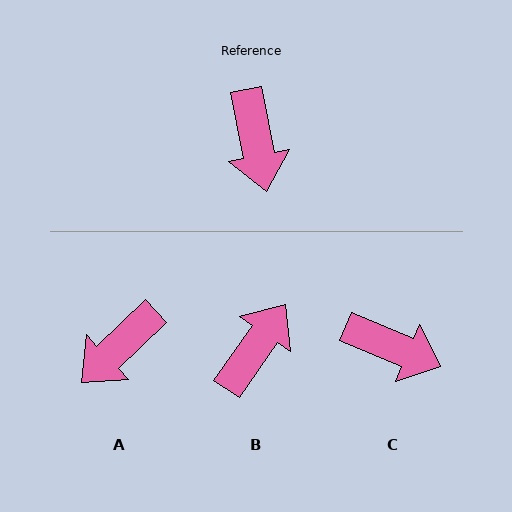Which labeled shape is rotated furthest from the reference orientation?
B, about 134 degrees away.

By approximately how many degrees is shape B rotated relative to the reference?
Approximately 134 degrees counter-clockwise.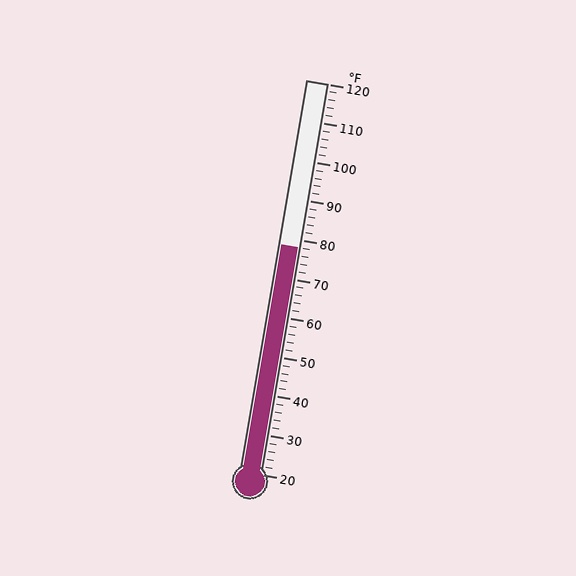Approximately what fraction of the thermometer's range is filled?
The thermometer is filled to approximately 60% of its range.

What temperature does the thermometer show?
The thermometer shows approximately 78°F.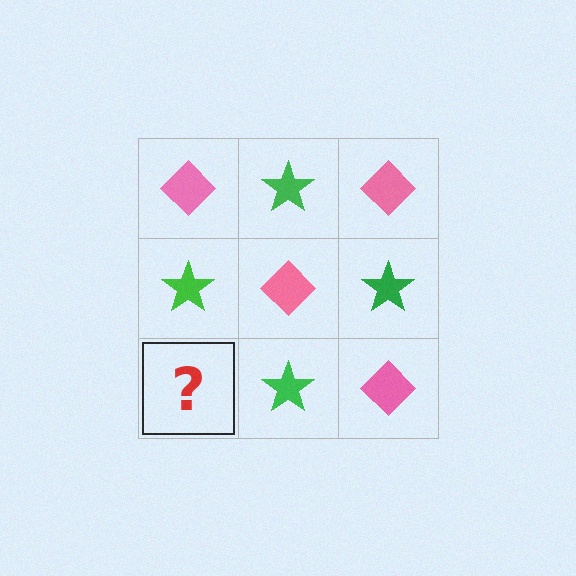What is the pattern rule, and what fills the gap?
The rule is that it alternates pink diamond and green star in a checkerboard pattern. The gap should be filled with a pink diamond.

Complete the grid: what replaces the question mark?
The question mark should be replaced with a pink diamond.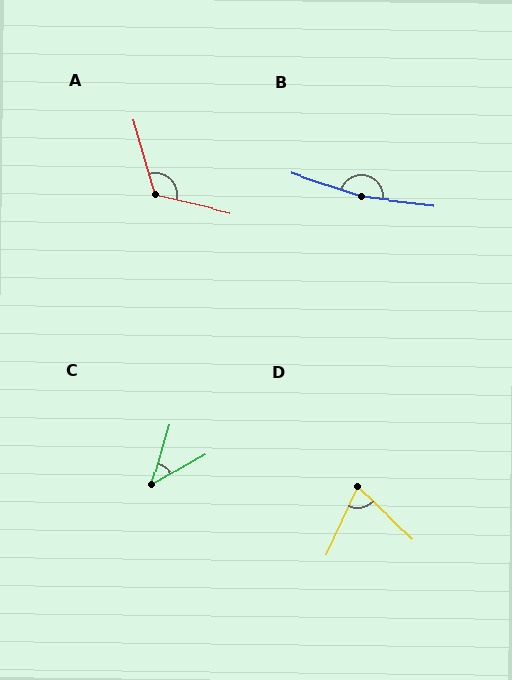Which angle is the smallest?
C, at approximately 44 degrees.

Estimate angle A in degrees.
Approximately 119 degrees.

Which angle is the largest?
B, at approximately 169 degrees.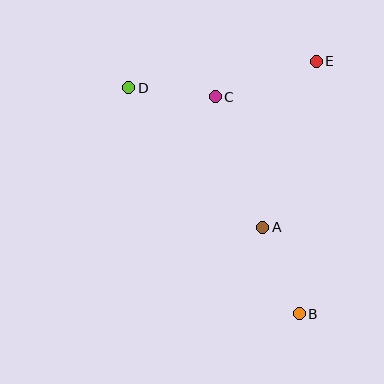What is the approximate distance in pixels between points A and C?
The distance between A and C is approximately 139 pixels.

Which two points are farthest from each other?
Points B and D are farthest from each other.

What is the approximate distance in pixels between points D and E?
The distance between D and E is approximately 189 pixels.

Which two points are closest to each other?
Points C and D are closest to each other.